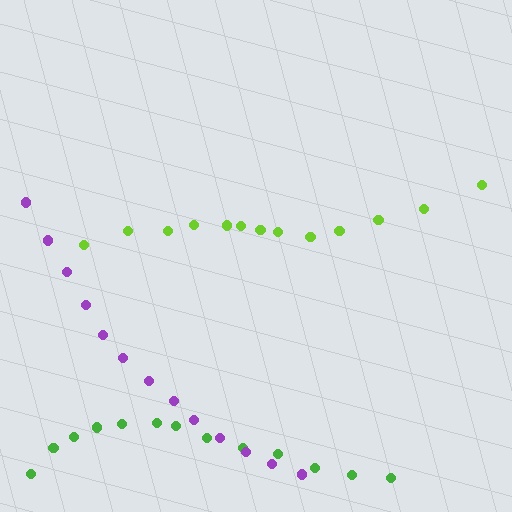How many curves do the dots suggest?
There are 3 distinct paths.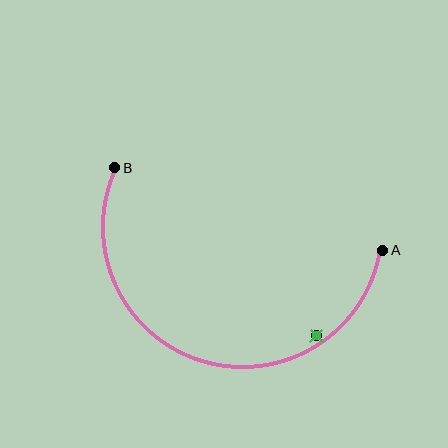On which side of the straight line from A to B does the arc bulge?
The arc bulges below the straight line connecting A and B.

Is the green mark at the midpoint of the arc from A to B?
No — the green mark does not lie on the arc at all. It sits slightly inside the curve.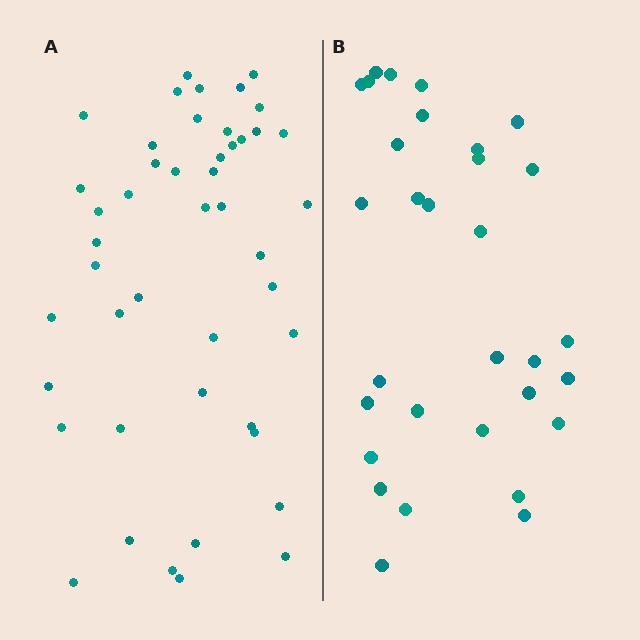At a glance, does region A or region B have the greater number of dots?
Region A (the left region) has more dots.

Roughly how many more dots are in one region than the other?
Region A has approximately 15 more dots than region B.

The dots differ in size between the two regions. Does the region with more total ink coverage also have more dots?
No. Region B has more total ink coverage because its dots are larger, but region A actually contains more individual dots. Total area can be misleading — the number of items is what matters here.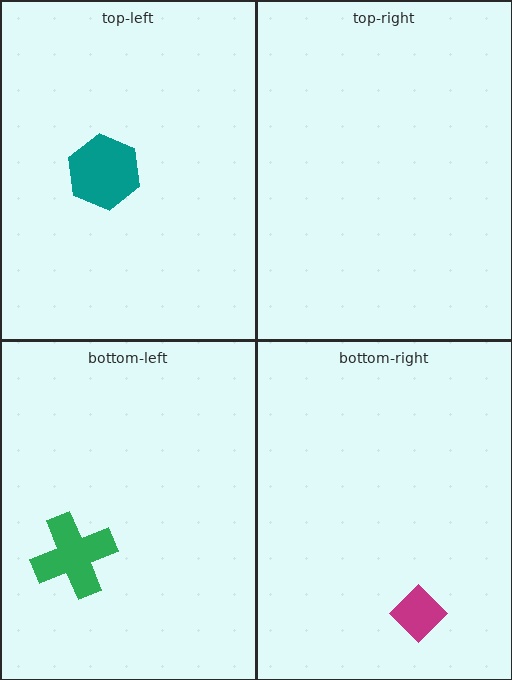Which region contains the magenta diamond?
The bottom-right region.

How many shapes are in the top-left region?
1.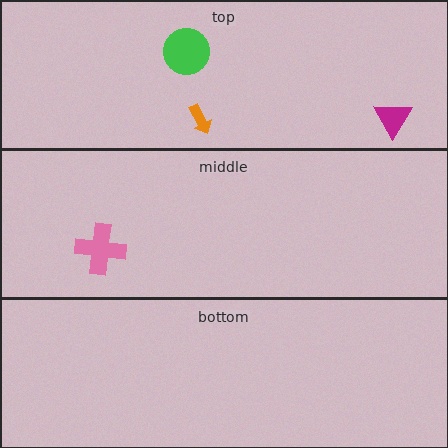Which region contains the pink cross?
The middle region.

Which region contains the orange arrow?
The top region.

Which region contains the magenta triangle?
The top region.